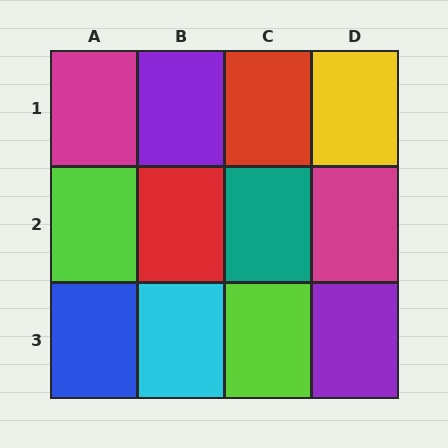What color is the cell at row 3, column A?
Blue.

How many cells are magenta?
2 cells are magenta.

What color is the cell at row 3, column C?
Lime.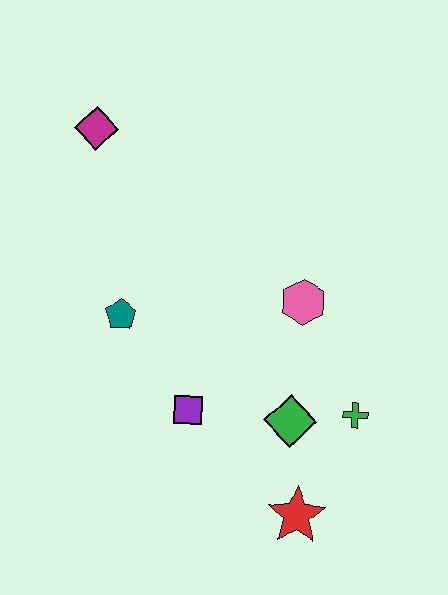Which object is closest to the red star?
The green diamond is closest to the red star.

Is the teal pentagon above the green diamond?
Yes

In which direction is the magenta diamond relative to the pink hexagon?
The magenta diamond is to the left of the pink hexagon.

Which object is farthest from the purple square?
The magenta diamond is farthest from the purple square.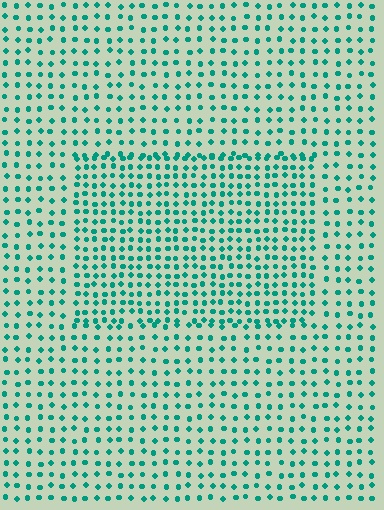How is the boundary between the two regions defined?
The boundary is defined by a change in element density (approximately 1.6x ratio). All elements are the same color, size, and shape.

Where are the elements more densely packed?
The elements are more densely packed inside the rectangle boundary.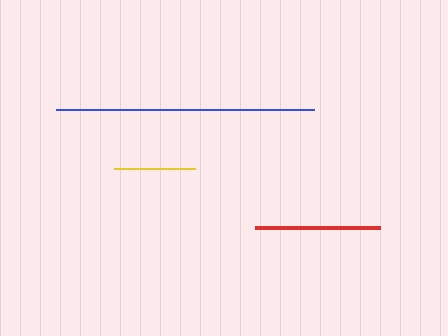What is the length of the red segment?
The red segment is approximately 124 pixels long.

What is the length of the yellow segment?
The yellow segment is approximately 82 pixels long.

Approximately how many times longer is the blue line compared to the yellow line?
The blue line is approximately 3.2 times the length of the yellow line.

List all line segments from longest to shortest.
From longest to shortest: blue, red, yellow.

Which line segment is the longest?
The blue line is the longest at approximately 259 pixels.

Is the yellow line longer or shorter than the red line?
The red line is longer than the yellow line.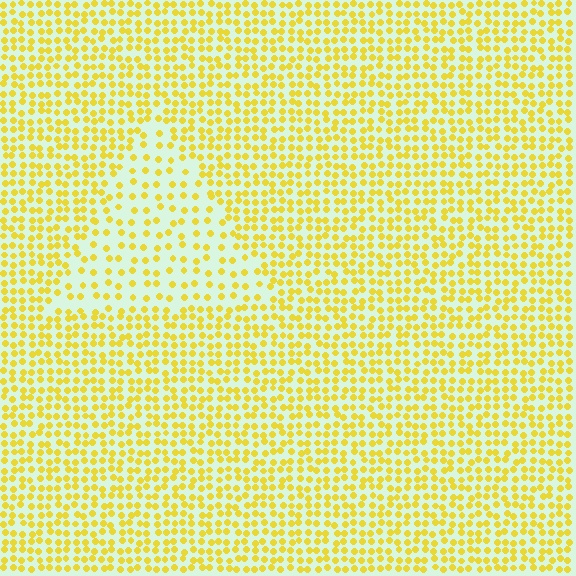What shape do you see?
I see a triangle.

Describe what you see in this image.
The image contains small yellow elements arranged at two different densities. A triangle-shaped region is visible where the elements are less densely packed than the surrounding area.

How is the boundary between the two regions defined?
The boundary is defined by a change in element density (approximately 2.0x ratio). All elements are the same color, size, and shape.